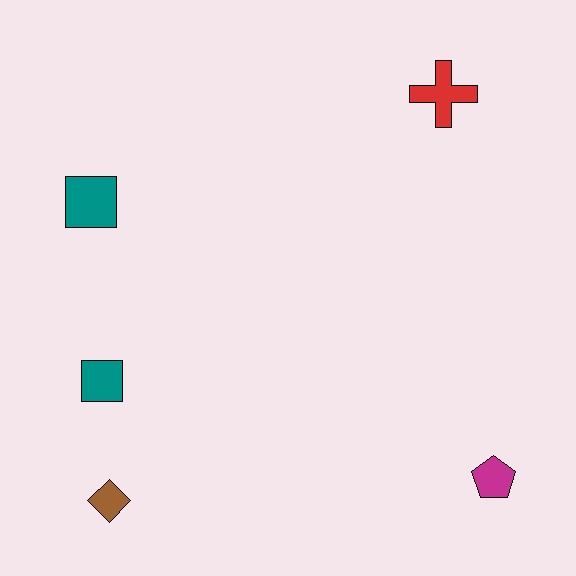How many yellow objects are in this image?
There are no yellow objects.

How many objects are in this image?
There are 5 objects.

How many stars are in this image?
There are no stars.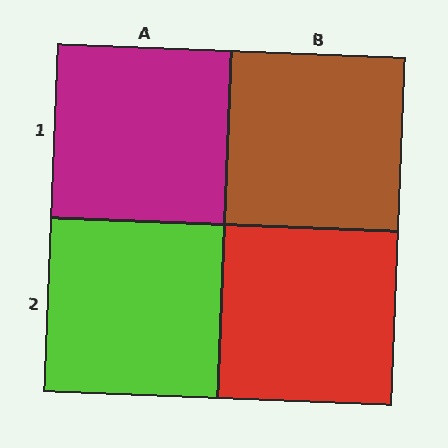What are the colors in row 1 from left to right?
Magenta, brown.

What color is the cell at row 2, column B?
Red.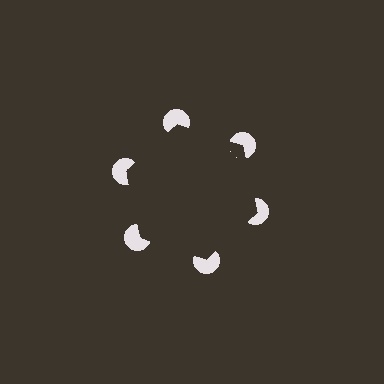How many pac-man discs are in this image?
There are 6 — one at each vertex of the illusory hexagon.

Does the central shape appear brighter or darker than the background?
It typically appears slightly darker than the background, even though no actual brightness change is drawn.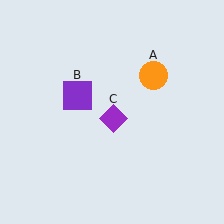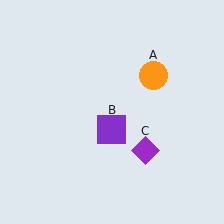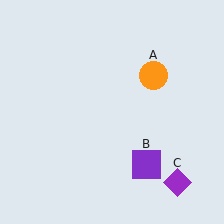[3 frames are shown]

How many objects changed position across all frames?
2 objects changed position: purple square (object B), purple diamond (object C).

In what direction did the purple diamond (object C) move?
The purple diamond (object C) moved down and to the right.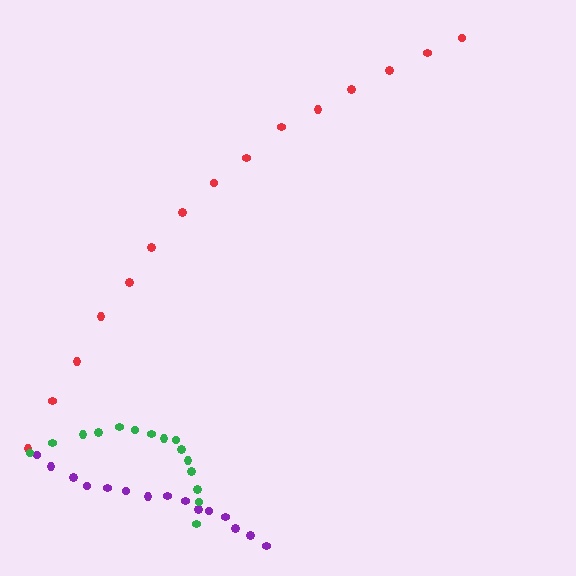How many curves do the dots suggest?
There are 3 distinct paths.